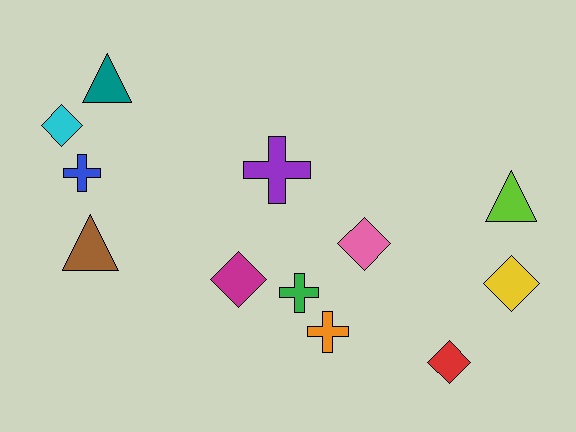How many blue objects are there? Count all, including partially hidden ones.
There is 1 blue object.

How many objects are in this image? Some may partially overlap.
There are 12 objects.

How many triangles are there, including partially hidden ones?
There are 3 triangles.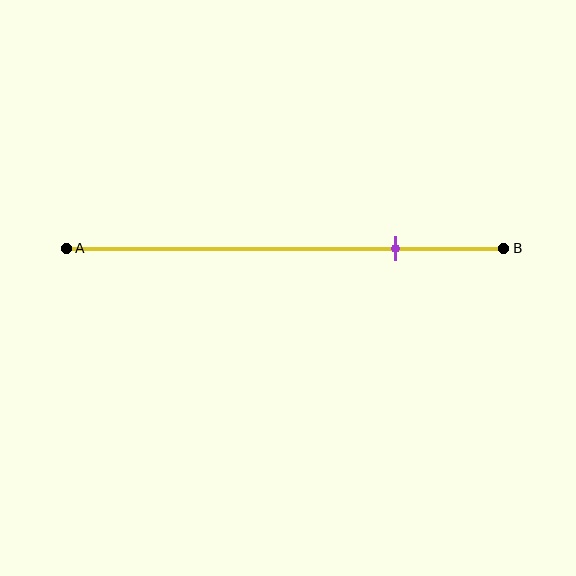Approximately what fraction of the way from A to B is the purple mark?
The purple mark is approximately 75% of the way from A to B.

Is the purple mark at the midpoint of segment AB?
No, the mark is at about 75% from A, not at the 50% midpoint.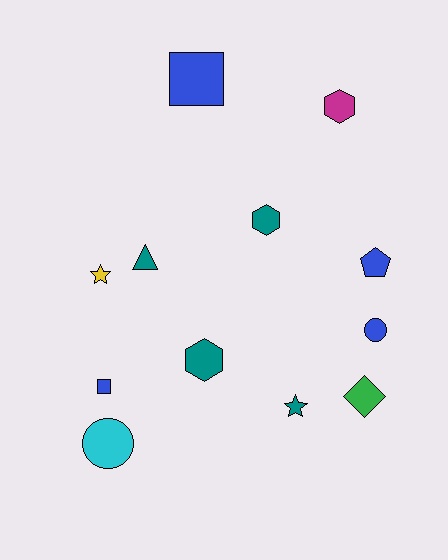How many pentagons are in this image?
There is 1 pentagon.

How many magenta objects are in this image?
There is 1 magenta object.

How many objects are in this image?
There are 12 objects.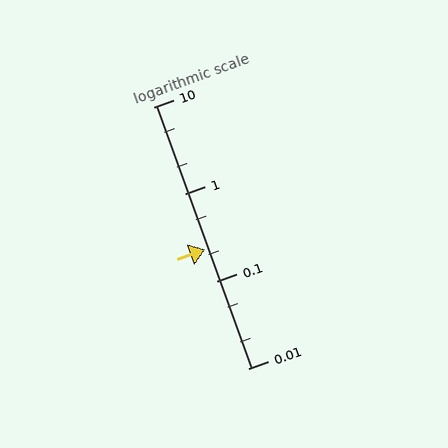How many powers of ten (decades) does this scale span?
The scale spans 3 decades, from 0.01 to 10.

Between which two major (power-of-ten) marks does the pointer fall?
The pointer is between 0.1 and 1.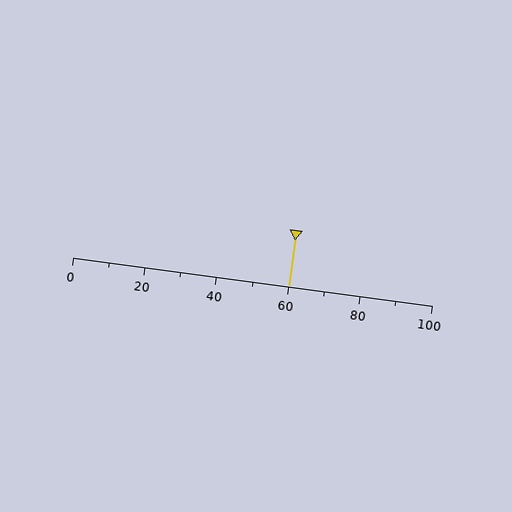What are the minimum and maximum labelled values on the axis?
The axis runs from 0 to 100.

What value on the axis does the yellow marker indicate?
The marker indicates approximately 60.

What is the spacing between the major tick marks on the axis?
The major ticks are spaced 20 apart.